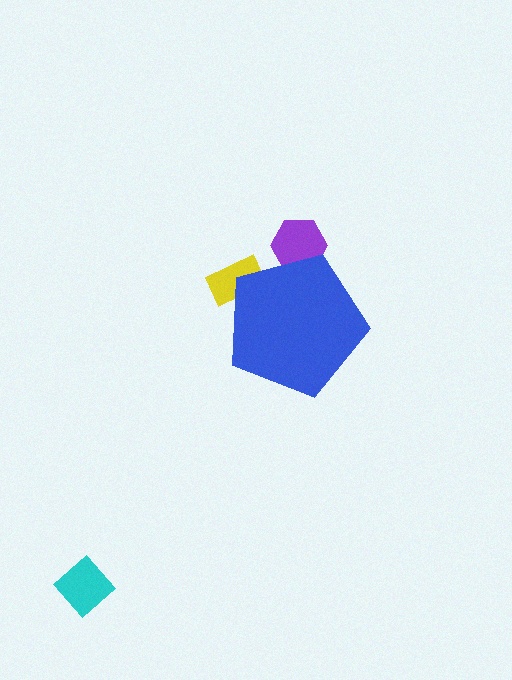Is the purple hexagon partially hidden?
Yes, the purple hexagon is partially hidden behind the blue pentagon.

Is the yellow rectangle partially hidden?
Yes, the yellow rectangle is partially hidden behind the blue pentagon.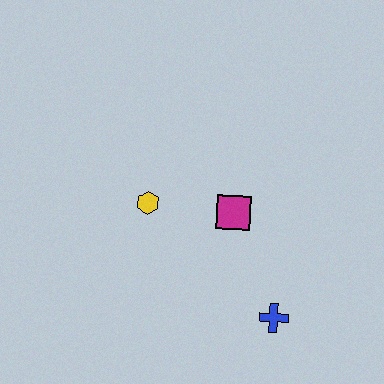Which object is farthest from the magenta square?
The blue cross is farthest from the magenta square.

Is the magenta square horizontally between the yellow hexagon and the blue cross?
Yes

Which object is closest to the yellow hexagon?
The magenta square is closest to the yellow hexagon.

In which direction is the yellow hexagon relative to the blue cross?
The yellow hexagon is to the left of the blue cross.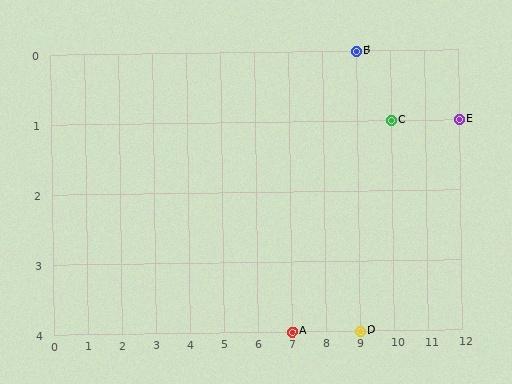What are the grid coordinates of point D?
Point D is at grid coordinates (9, 4).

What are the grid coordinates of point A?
Point A is at grid coordinates (7, 4).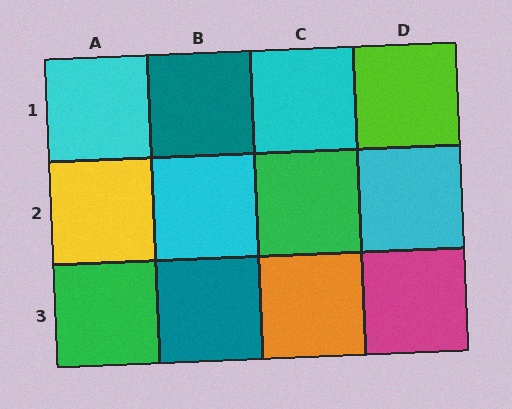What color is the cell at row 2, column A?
Yellow.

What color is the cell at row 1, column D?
Lime.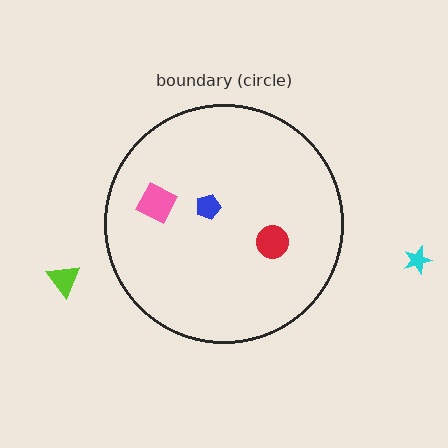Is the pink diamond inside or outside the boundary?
Inside.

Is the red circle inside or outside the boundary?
Inside.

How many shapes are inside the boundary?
3 inside, 2 outside.